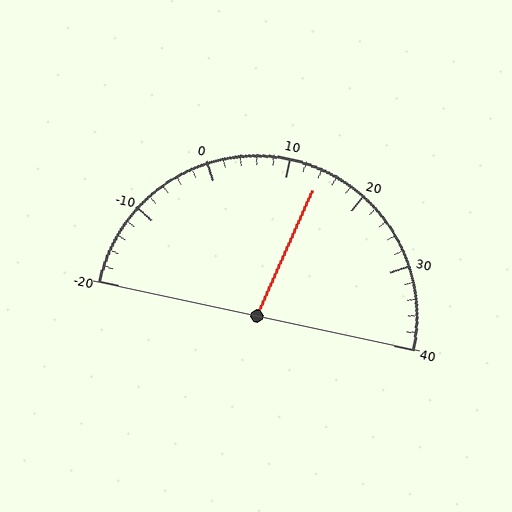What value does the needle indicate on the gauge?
The needle indicates approximately 14.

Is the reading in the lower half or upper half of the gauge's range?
The reading is in the upper half of the range (-20 to 40).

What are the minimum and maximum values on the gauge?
The gauge ranges from -20 to 40.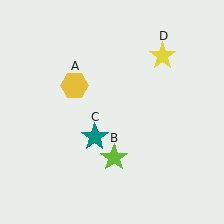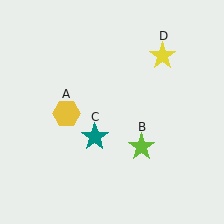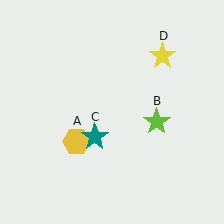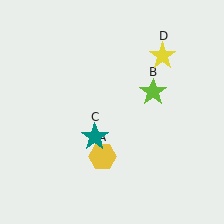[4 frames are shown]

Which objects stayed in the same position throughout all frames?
Teal star (object C) and yellow star (object D) remained stationary.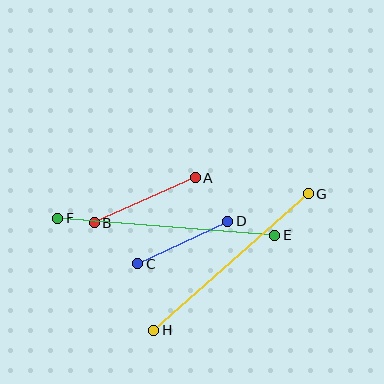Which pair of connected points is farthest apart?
Points E and F are farthest apart.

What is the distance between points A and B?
The distance is approximately 111 pixels.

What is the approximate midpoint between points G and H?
The midpoint is at approximately (231, 262) pixels.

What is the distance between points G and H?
The distance is approximately 206 pixels.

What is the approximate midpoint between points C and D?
The midpoint is at approximately (183, 242) pixels.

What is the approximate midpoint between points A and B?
The midpoint is at approximately (145, 200) pixels.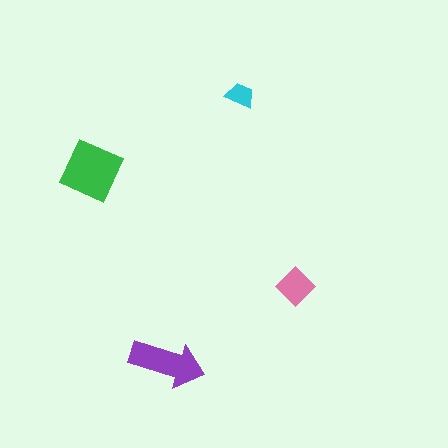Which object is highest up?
The cyan trapezoid is topmost.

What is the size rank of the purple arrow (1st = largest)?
2nd.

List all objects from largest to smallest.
The green square, the purple arrow, the pink diamond, the cyan trapezoid.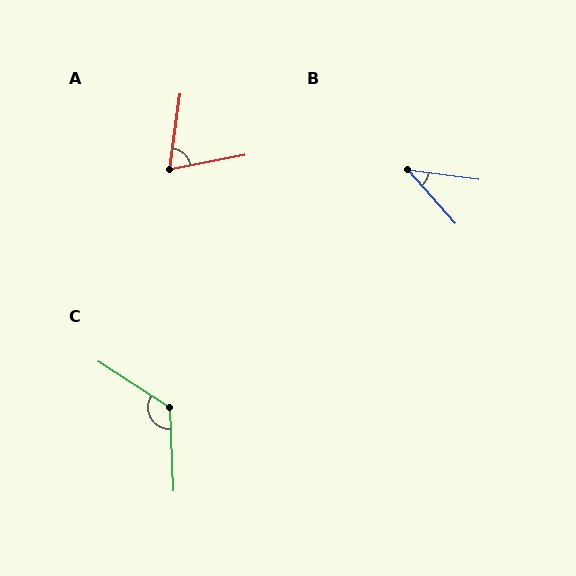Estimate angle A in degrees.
Approximately 71 degrees.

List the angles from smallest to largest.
B (41°), A (71°), C (125°).